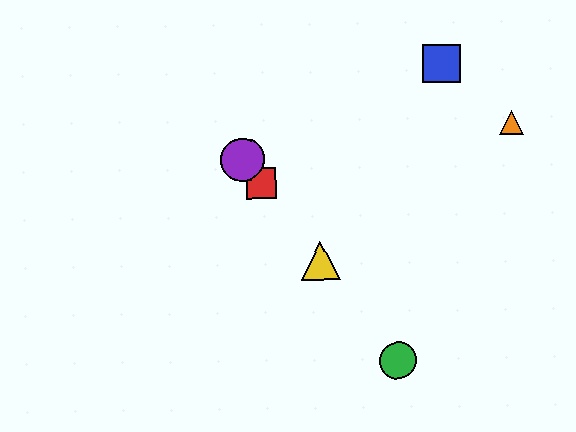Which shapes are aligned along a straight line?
The red square, the green circle, the yellow triangle, the purple circle are aligned along a straight line.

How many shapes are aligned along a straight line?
4 shapes (the red square, the green circle, the yellow triangle, the purple circle) are aligned along a straight line.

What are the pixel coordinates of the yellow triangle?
The yellow triangle is at (321, 260).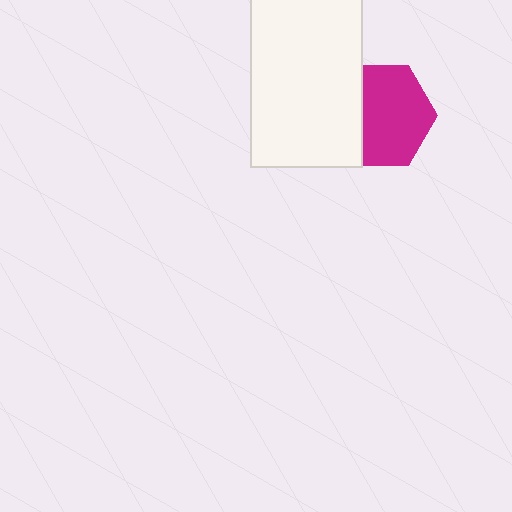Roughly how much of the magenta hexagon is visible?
Most of it is visible (roughly 68%).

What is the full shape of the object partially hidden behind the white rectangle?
The partially hidden object is a magenta hexagon.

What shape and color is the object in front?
The object in front is a white rectangle.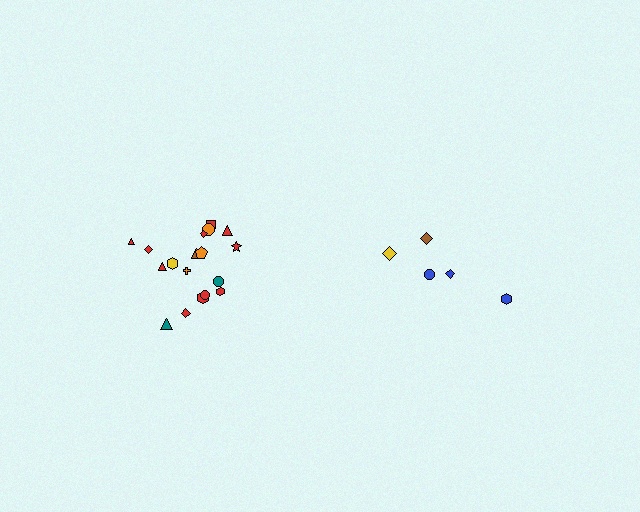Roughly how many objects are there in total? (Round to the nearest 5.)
Roughly 25 objects in total.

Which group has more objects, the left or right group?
The left group.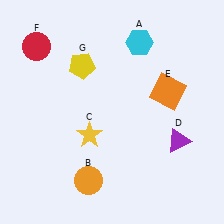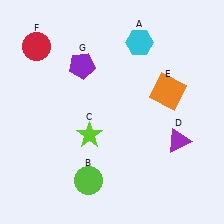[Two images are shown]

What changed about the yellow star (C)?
In Image 1, C is yellow. In Image 2, it changed to lime.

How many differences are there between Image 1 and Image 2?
There are 3 differences between the two images.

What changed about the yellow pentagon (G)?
In Image 1, G is yellow. In Image 2, it changed to purple.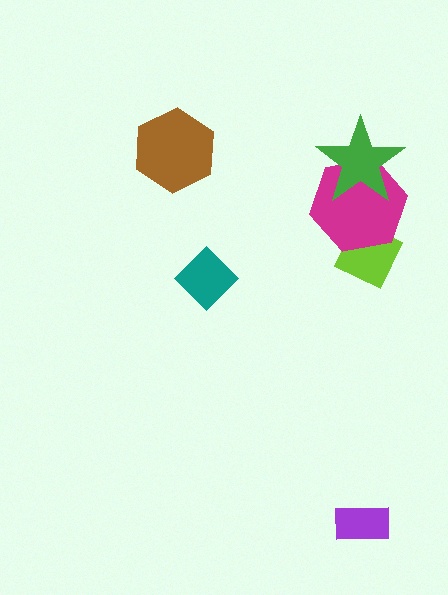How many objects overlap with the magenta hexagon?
2 objects overlap with the magenta hexagon.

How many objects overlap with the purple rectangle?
0 objects overlap with the purple rectangle.